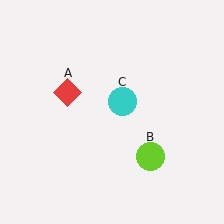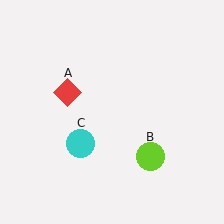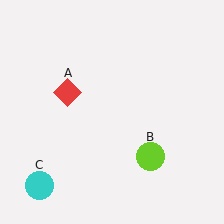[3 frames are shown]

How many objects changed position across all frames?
1 object changed position: cyan circle (object C).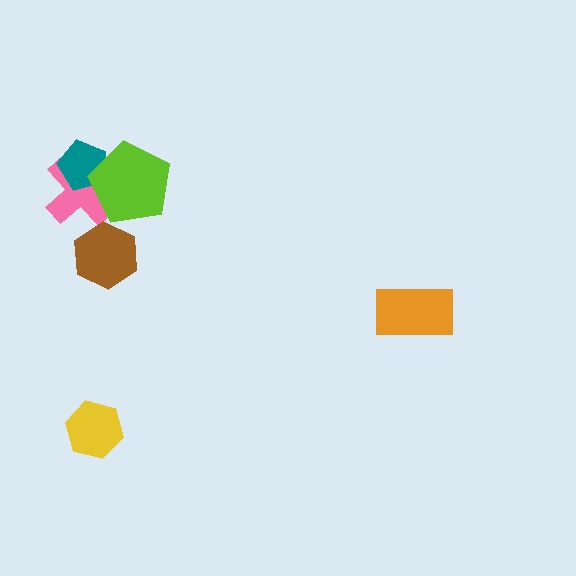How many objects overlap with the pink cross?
2 objects overlap with the pink cross.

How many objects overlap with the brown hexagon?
0 objects overlap with the brown hexagon.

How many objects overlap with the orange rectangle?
0 objects overlap with the orange rectangle.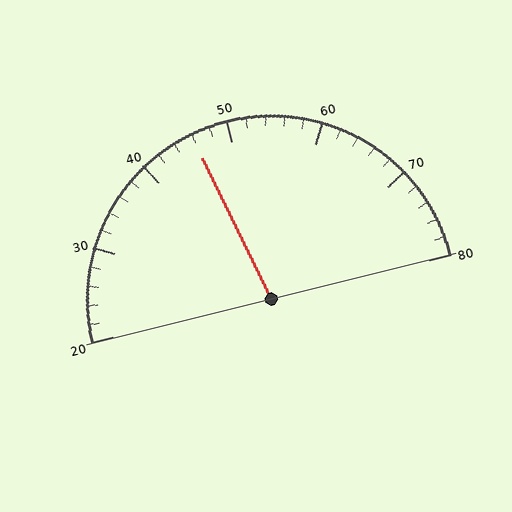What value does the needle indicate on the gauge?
The needle indicates approximately 46.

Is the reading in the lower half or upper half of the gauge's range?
The reading is in the lower half of the range (20 to 80).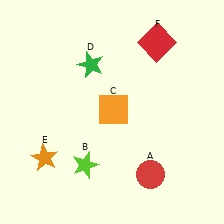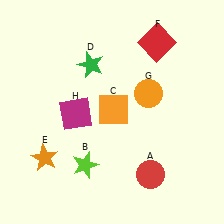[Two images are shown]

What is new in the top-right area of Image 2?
An orange circle (G) was added in the top-right area of Image 2.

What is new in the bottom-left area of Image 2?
A magenta square (H) was added in the bottom-left area of Image 2.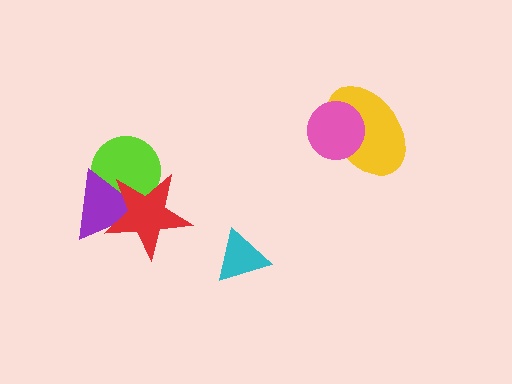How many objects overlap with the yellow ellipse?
1 object overlaps with the yellow ellipse.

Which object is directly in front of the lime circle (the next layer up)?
The purple triangle is directly in front of the lime circle.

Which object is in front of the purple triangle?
The red star is in front of the purple triangle.